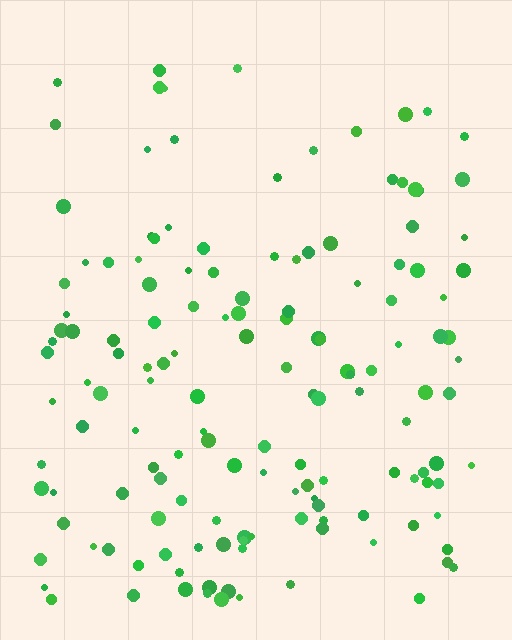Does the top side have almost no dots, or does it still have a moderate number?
Still a moderate number, just noticeably fewer than the bottom.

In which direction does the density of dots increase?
From top to bottom, with the bottom side densest.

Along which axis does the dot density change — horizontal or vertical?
Vertical.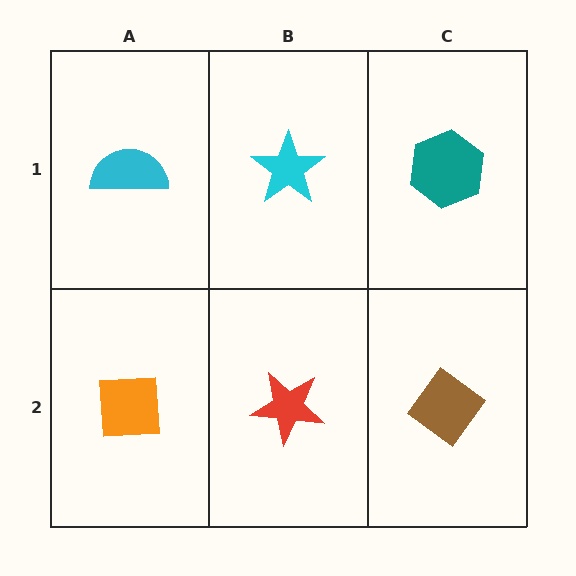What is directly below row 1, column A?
An orange square.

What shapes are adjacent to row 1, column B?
A red star (row 2, column B), a cyan semicircle (row 1, column A), a teal hexagon (row 1, column C).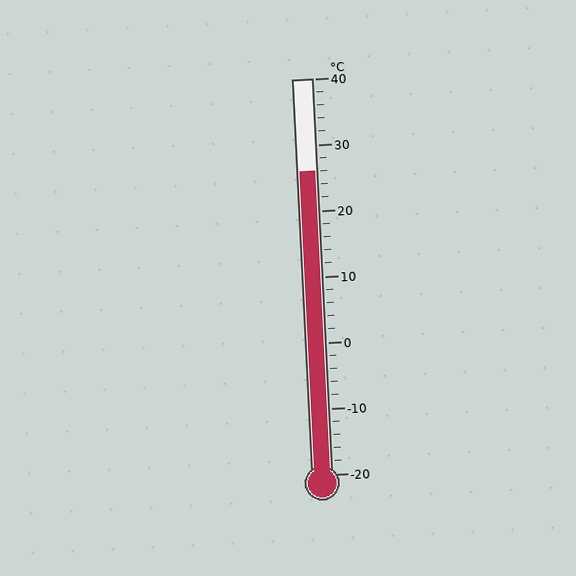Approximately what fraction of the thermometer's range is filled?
The thermometer is filled to approximately 75% of its range.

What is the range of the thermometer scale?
The thermometer scale ranges from -20°C to 40°C.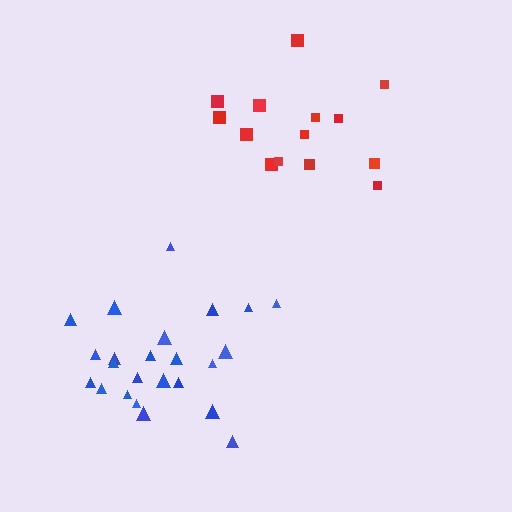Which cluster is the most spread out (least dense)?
Red.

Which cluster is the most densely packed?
Blue.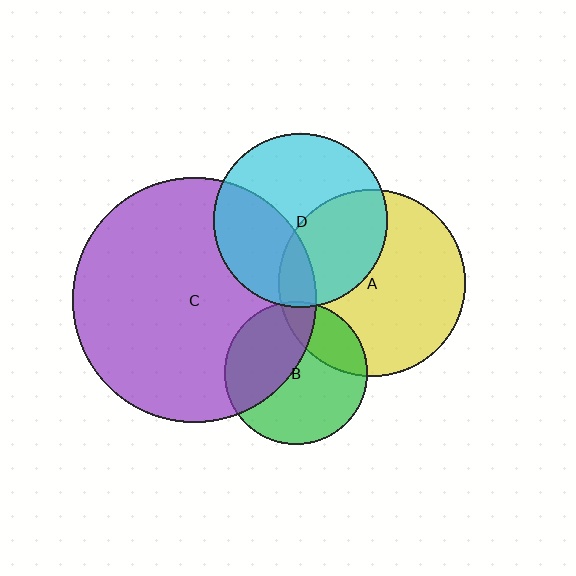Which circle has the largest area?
Circle C (purple).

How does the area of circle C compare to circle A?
Approximately 1.7 times.